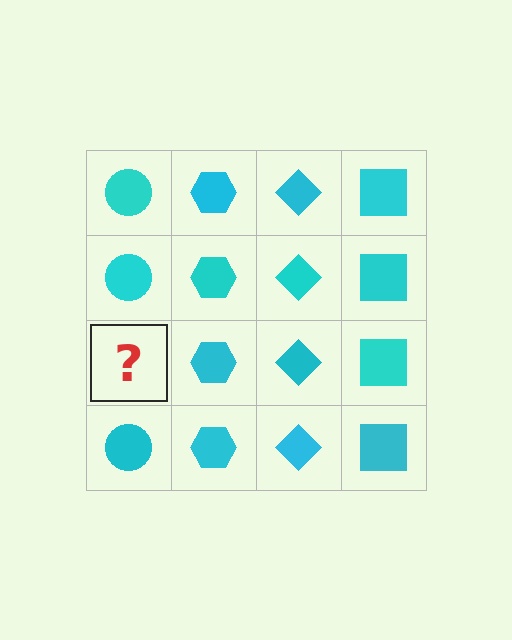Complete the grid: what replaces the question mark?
The question mark should be replaced with a cyan circle.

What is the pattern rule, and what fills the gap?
The rule is that each column has a consistent shape. The gap should be filled with a cyan circle.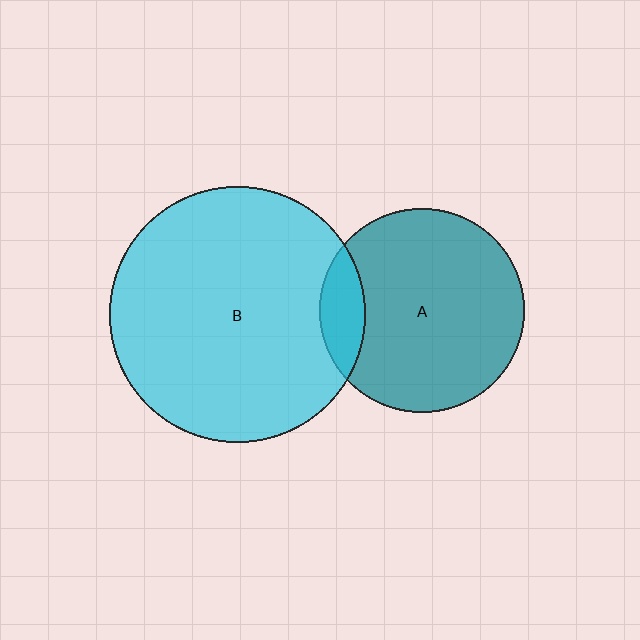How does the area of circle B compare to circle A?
Approximately 1.6 times.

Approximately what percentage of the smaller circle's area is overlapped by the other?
Approximately 15%.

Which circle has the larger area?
Circle B (cyan).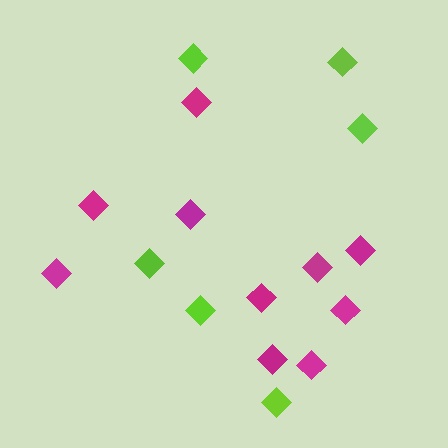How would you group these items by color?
There are 2 groups: one group of magenta diamonds (10) and one group of lime diamonds (6).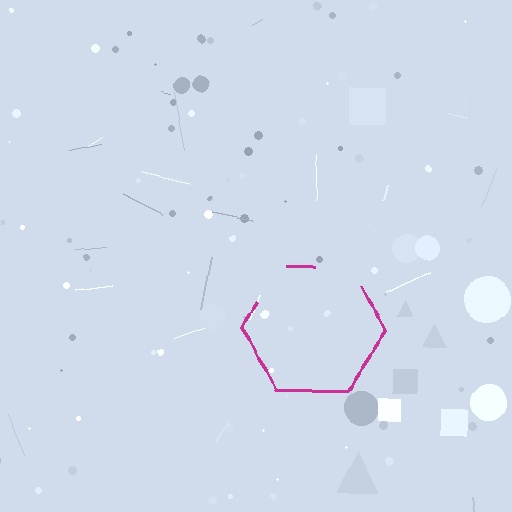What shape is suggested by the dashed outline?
The dashed outline suggests a hexagon.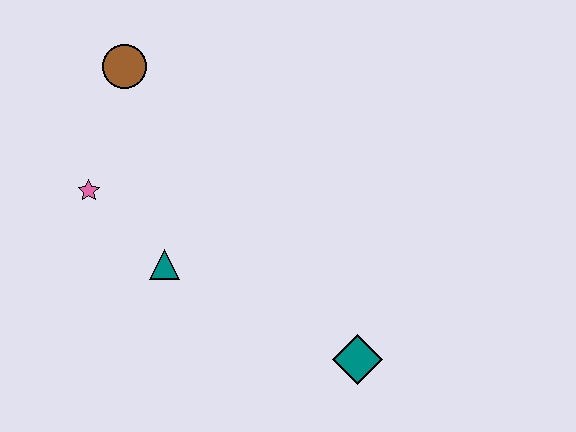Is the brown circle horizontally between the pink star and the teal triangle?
Yes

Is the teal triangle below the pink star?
Yes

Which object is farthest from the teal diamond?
The brown circle is farthest from the teal diamond.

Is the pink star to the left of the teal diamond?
Yes